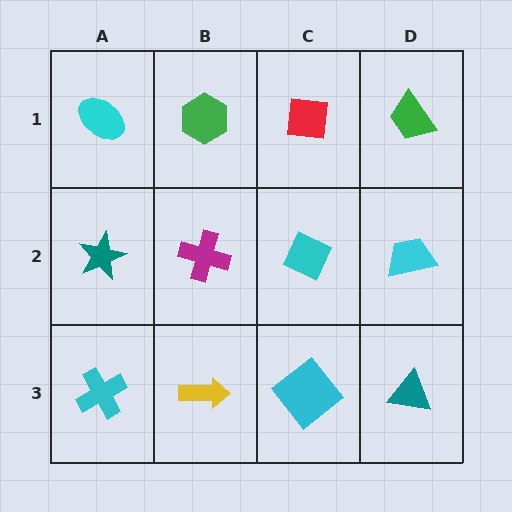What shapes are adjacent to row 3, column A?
A teal star (row 2, column A), a yellow arrow (row 3, column B).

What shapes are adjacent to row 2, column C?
A red square (row 1, column C), a cyan diamond (row 3, column C), a magenta cross (row 2, column B), a cyan trapezoid (row 2, column D).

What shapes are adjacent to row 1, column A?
A teal star (row 2, column A), a green hexagon (row 1, column B).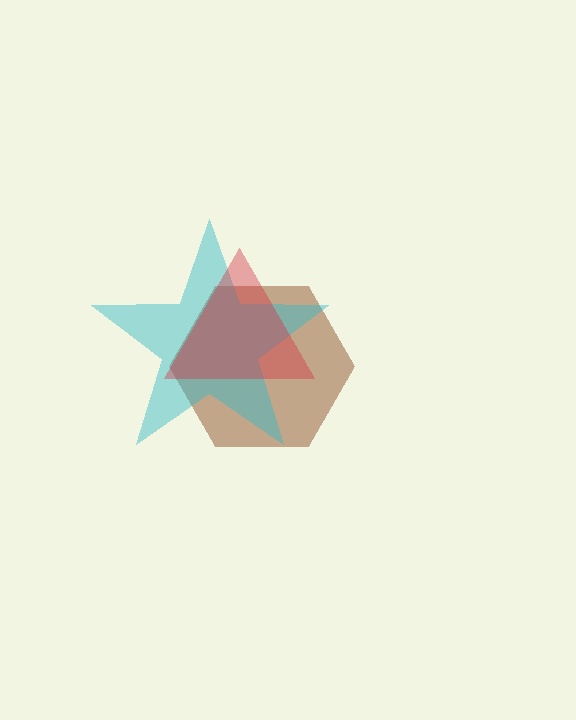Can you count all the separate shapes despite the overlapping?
Yes, there are 3 separate shapes.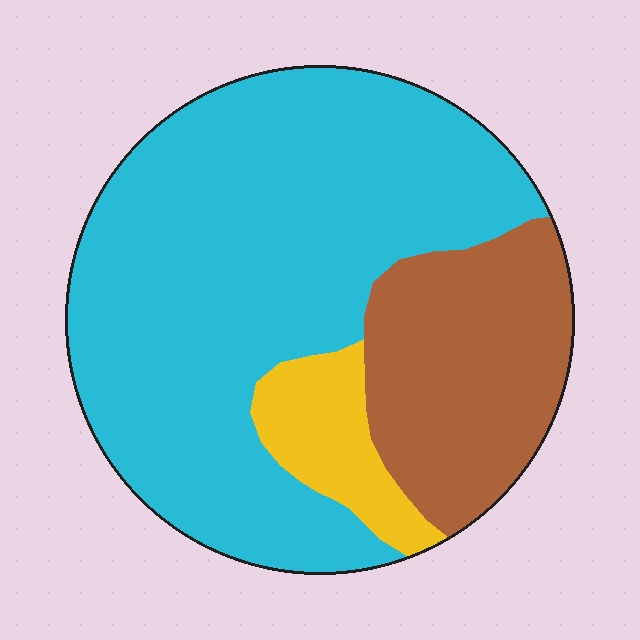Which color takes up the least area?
Yellow, at roughly 10%.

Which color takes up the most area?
Cyan, at roughly 65%.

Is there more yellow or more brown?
Brown.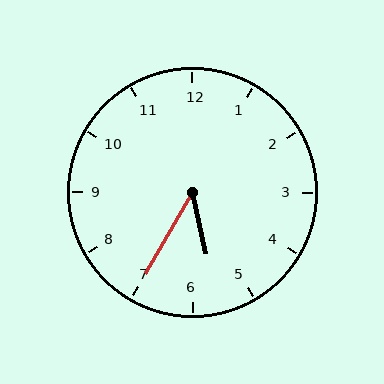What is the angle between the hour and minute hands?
Approximately 42 degrees.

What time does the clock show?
5:35.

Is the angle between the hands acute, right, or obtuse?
It is acute.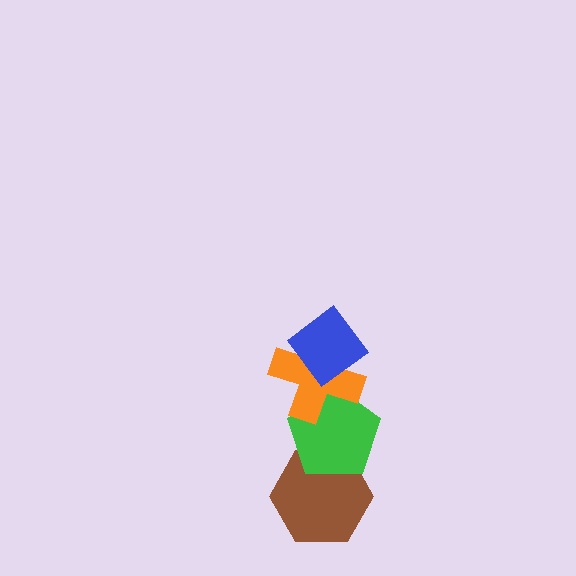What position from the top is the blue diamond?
The blue diamond is 1st from the top.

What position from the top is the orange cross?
The orange cross is 2nd from the top.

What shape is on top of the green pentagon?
The orange cross is on top of the green pentagon.